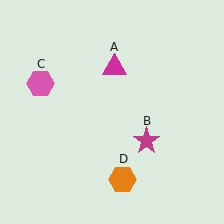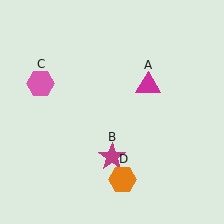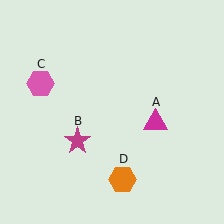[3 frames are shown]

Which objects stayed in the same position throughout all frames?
Pink hexagon (object C) and orange hexagon (object D) remained stationary.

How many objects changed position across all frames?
2 objects changed position: magenta triangle (object A), magenta star (object B).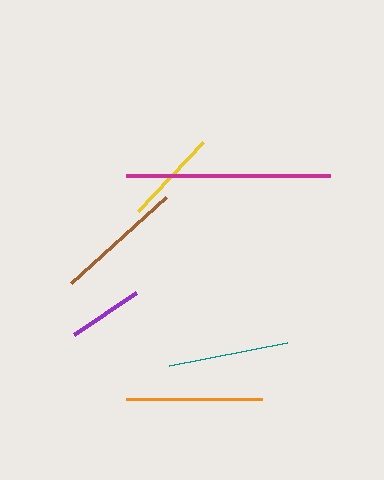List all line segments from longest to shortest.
From longest to shortest: magenta, orange, brown, teal, yellow, purple.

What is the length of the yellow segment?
The yellow segment is approximately 95 pixels long.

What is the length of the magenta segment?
The magenta segment is approximately 204 pixels long.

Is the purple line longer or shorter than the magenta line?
The magenta line is longer than the purple line.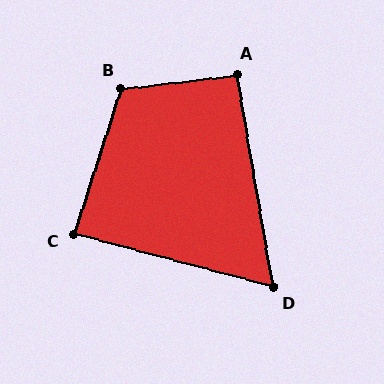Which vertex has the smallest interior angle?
D, at approximately 65 degrees.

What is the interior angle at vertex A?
Approximately 93 degrees (approximately right).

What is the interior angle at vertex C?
Approximately 87 degrees (approximately right).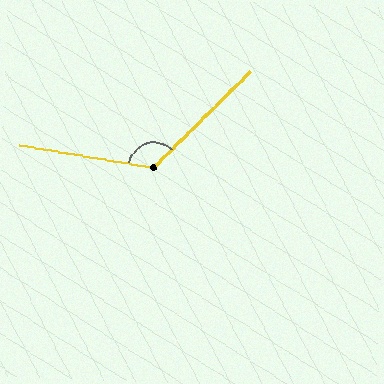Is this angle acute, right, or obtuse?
It is obtuse.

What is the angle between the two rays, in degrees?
Approximately 126 degrees.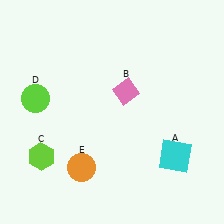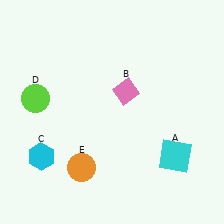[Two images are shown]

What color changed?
The hexagon (C) changed from lime in Image 1 to cyan in Image 2.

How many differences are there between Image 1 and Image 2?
There is 1 difference between the two images.